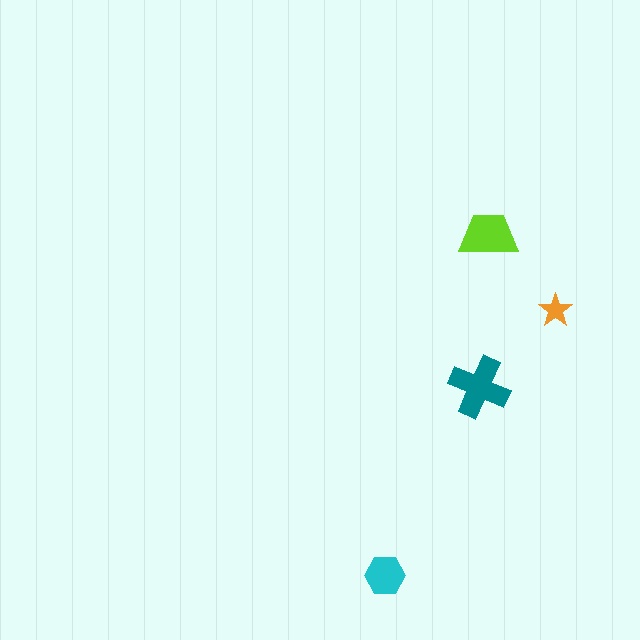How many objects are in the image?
There are 4 objects in the image.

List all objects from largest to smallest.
The teal cross, the lime trapezoid, the cyan hexagon, the orange star.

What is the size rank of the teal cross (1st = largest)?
1st.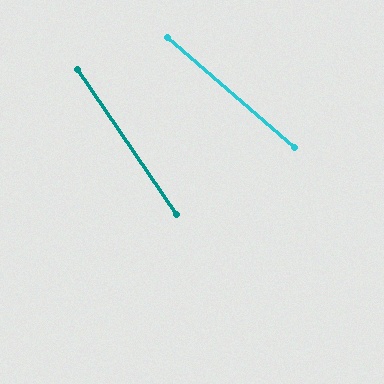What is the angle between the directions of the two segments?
Approximately 15 degrees.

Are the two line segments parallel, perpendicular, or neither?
Neither parallel nor perpendicular — they differ by about 15°.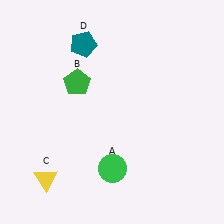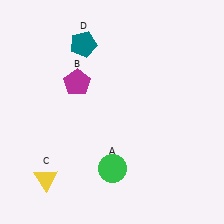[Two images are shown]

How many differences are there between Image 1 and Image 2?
There is 1 difference between the two images.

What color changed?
The pentagon (B) changed from green in Image 1 to magenta in Image 2.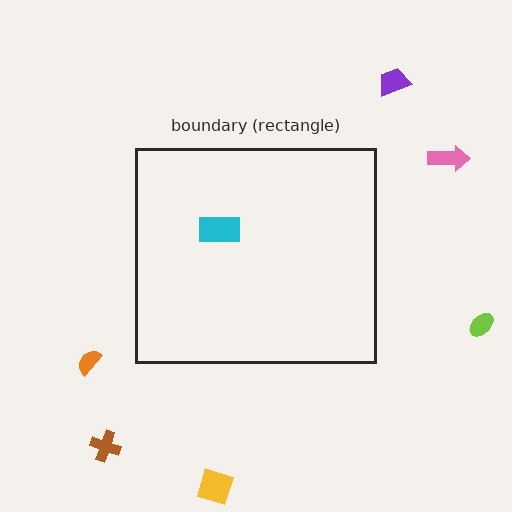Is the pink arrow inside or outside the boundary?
Outside.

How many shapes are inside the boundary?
1 inside, 6 outside.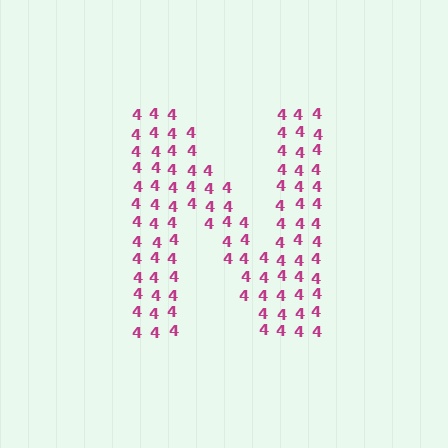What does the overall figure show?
The overall figure shows the letter N.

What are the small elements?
The small elements are digit 4's.